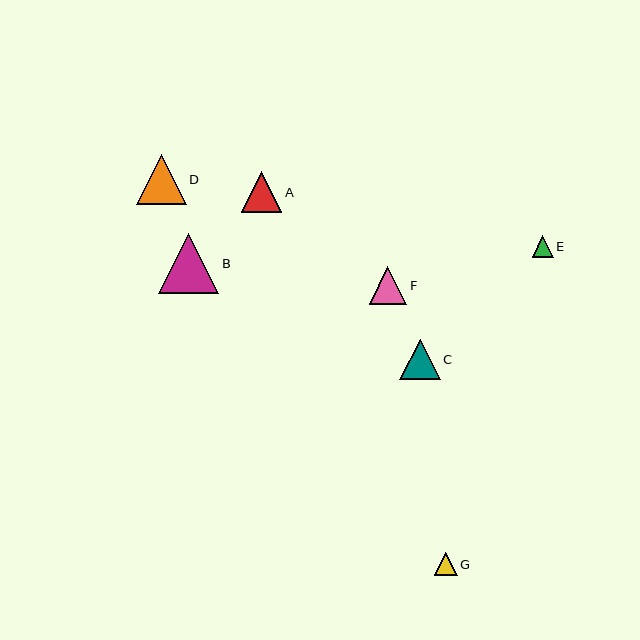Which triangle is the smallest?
Triangle E is the smallest with a size of approximately 21 pixels.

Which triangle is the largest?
Triangle B is the largest with a size of approximately 60 pixels.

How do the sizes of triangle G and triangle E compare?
Triangle G and triangle E are approximately the same size.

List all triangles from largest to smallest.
From largest to smallest: B, D, C, A, F, G, E.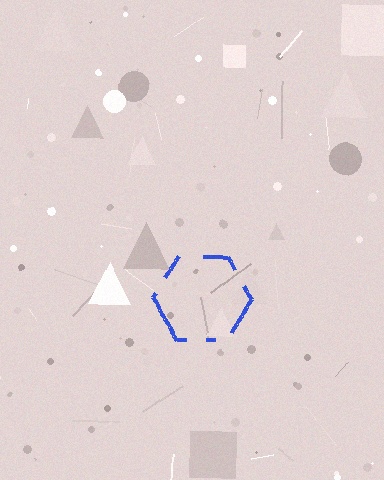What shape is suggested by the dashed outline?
The dashed outline suggests a hexagon.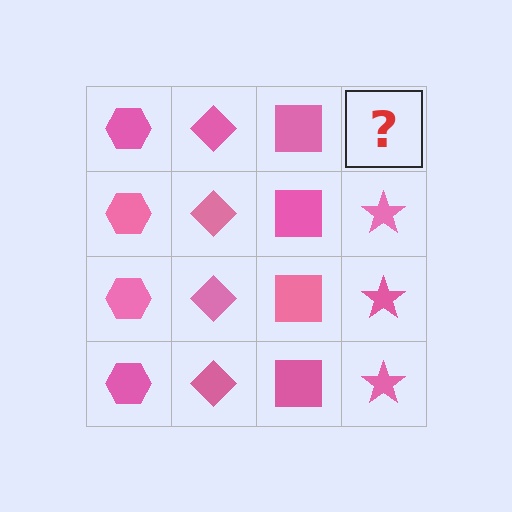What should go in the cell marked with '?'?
The missing cell should contain a pink star.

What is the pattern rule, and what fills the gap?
The rule is that each column has a consistent shape. The gap should be filled with a pink star.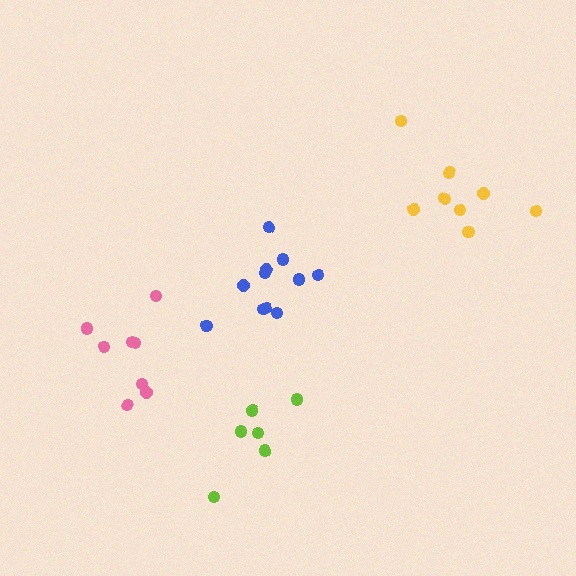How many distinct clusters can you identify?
There are 4 distinct clusters.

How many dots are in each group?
Group 1: 11 dots, Group 2: 8 dots, Group 3: 8 dots, Group 4: 6 dots (33 total).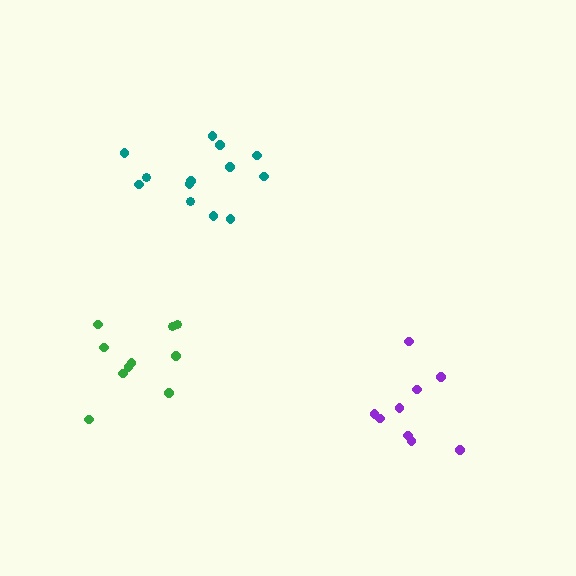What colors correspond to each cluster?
The clusters are colored: green, teal, purple.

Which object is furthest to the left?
The green cluster is leftmost.